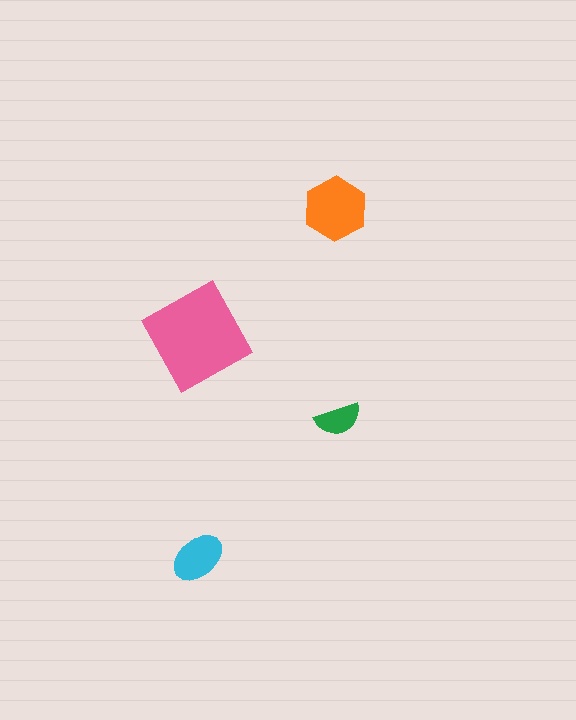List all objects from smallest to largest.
The green semicircle, the cyan ellipse, the orange hexagon, the pink square.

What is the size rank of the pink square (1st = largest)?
1st.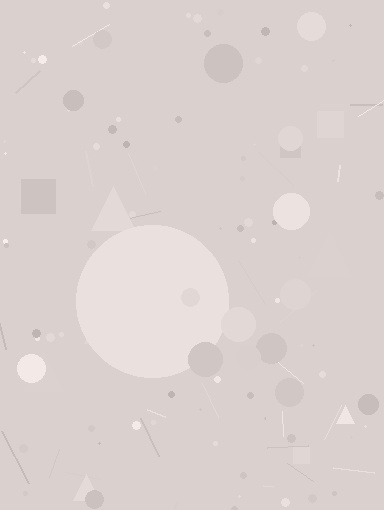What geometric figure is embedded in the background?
A circle is embedded in the background.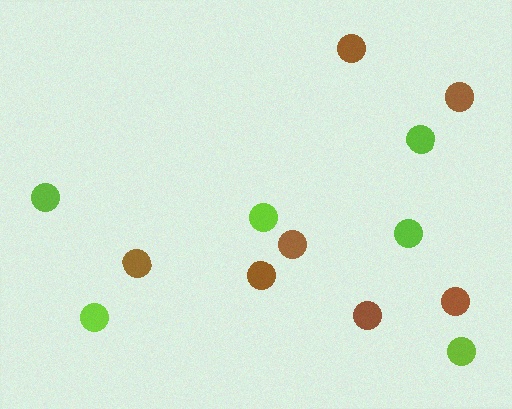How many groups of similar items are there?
There are 2 groups: one group of lime circles (6) and one group of brown circles (7).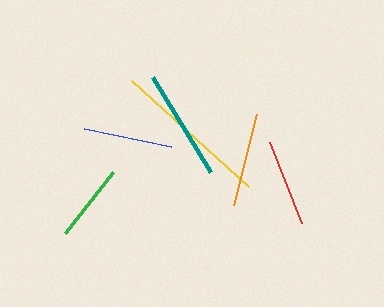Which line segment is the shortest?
The green line is the shortest at approximately 77 pixels.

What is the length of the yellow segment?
The yellow segment is approximately 158 pixels long.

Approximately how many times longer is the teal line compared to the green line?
The teal line is approximately 1.4 times the length of the green line.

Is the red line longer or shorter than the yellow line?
The yellow line is longer than the red line.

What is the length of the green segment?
The green segment is approximately 77 pixels long.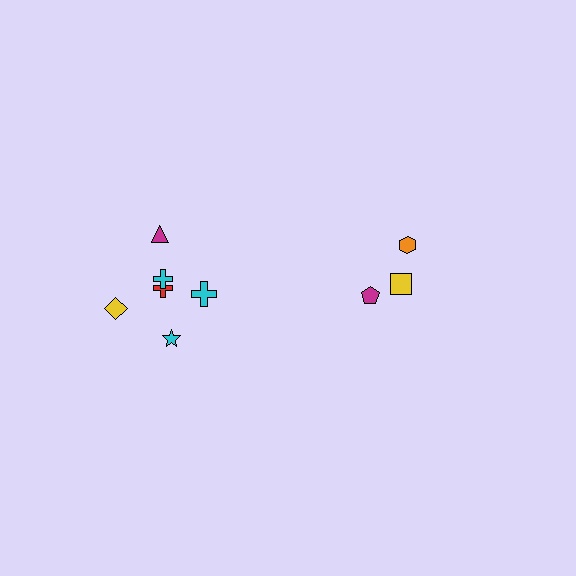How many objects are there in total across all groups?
There are 9 objects.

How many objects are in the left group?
There are 6 objects.